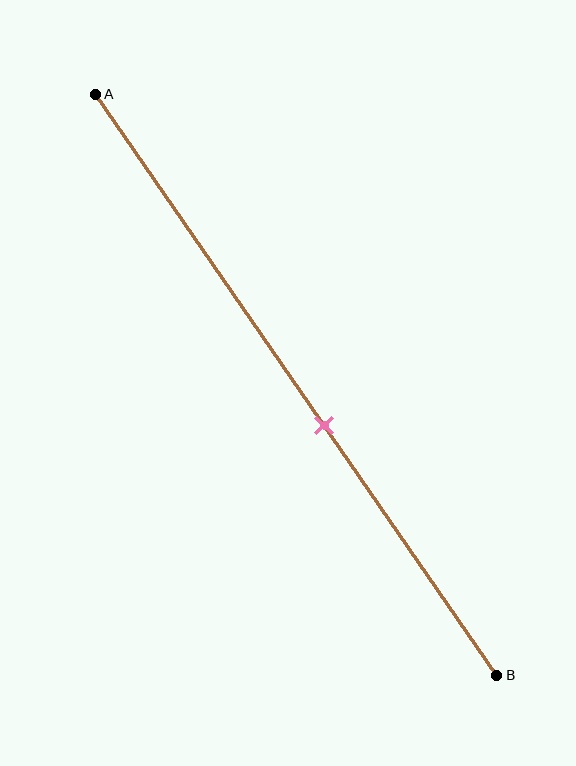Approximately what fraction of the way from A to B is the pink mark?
The pink mark is approximately 55% of the way from A to B.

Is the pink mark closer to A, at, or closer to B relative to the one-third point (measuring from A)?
The pink mark is closer to point B than the one-third point of segment AB.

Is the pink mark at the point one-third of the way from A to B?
No, the mark is at about 55% from A, not at the 33% one-third point.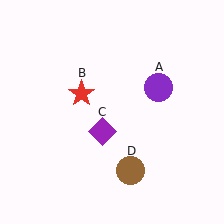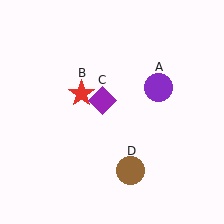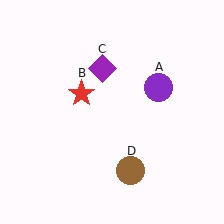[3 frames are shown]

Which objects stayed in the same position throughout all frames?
Purple circle (object A) and red star (object B) and brown circle (object D) remained stationary.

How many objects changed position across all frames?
1 object changed position: purple diamond (object C).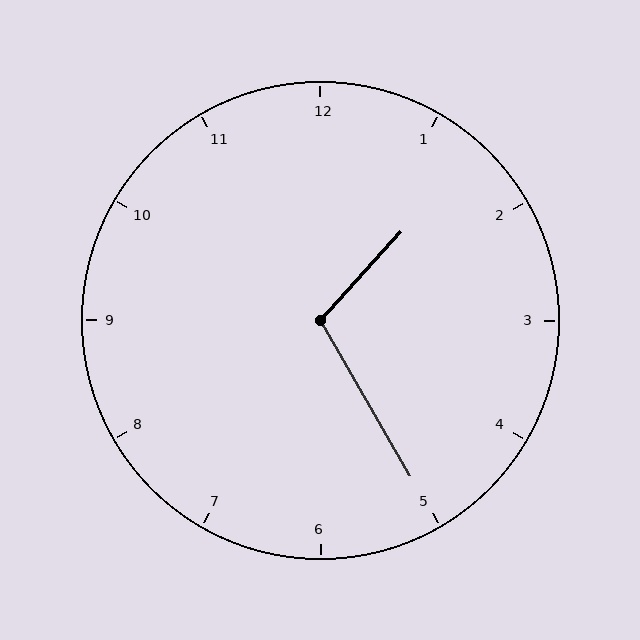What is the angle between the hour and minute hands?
Approximately 108 degrees.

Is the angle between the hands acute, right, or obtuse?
It is obtuse.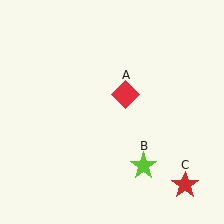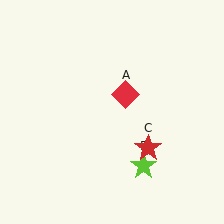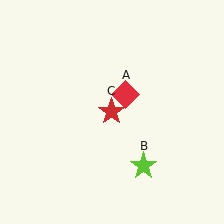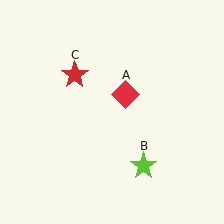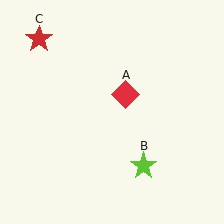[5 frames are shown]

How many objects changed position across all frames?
1 object changed position: red star (object C).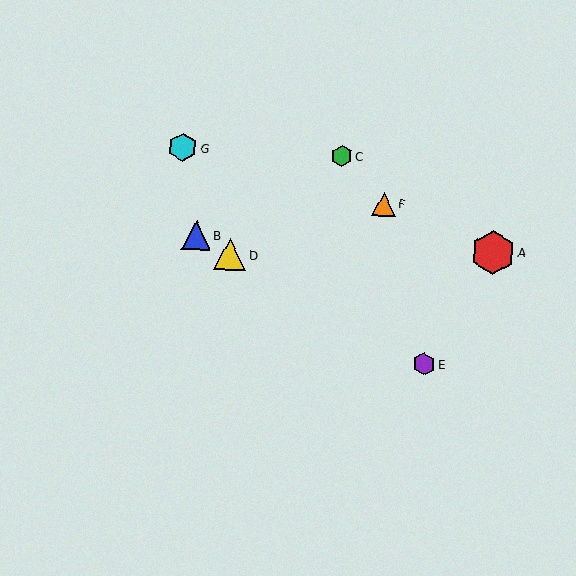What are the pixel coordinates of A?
Object A is at (493, 252).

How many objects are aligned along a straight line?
3 objects (B, D, E) are aligned along a straight line.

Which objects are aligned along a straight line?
Objects B, D, E are aligned along a straight line.